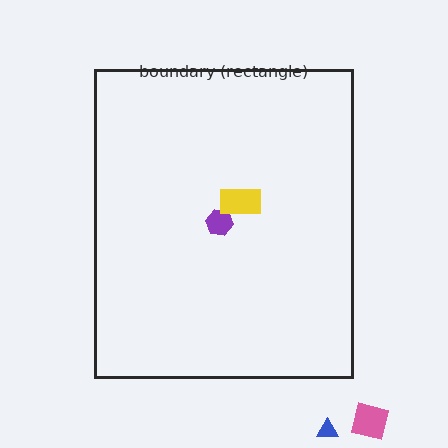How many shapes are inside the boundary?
2 inside, 2 outside.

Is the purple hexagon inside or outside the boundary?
Inside.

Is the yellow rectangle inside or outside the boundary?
Inside.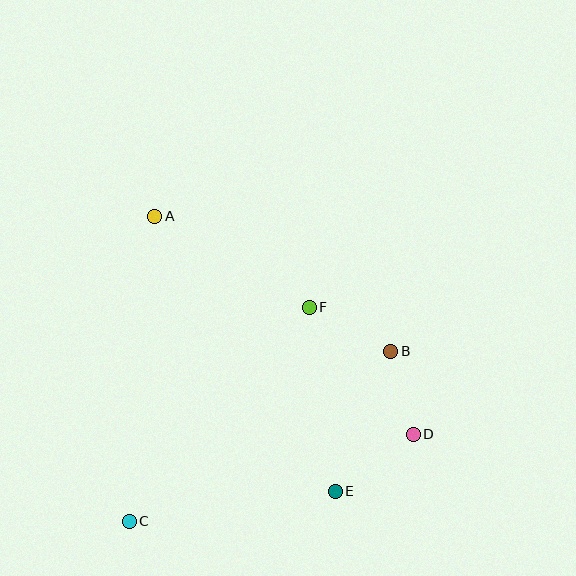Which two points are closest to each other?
Points B and D are closest to each other.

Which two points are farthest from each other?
Points A and D are farthest from each other.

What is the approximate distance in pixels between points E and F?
The distance between E and F is approximately 186 pixels.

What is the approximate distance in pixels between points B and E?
The distance between B and E is approximately 150 pixels.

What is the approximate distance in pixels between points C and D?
The distance between C and D is approximately 297 pixels.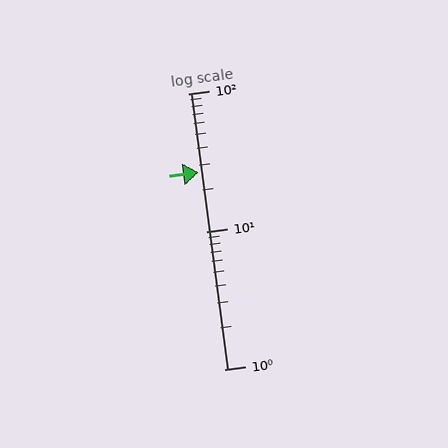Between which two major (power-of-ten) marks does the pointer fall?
The pointer is between 10 and 100.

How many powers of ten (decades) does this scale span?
The scale spans 2 decades, from 1 to 100.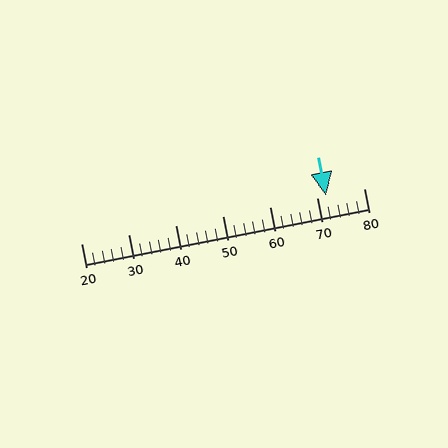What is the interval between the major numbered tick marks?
The major tick marks are spaced 10 units apart.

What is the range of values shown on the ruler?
The ruler shows values from 20 to 80.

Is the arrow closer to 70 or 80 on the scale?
The arrow is closer to 70.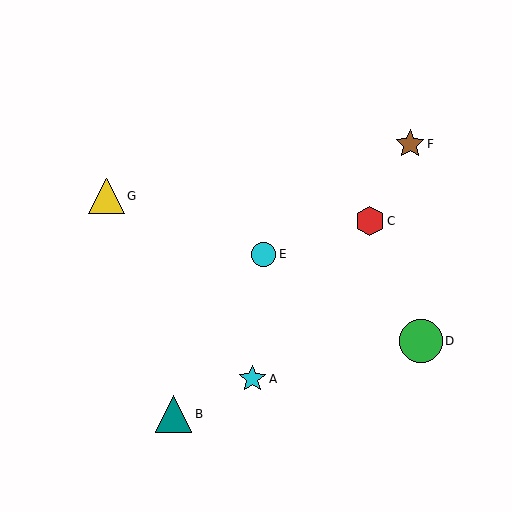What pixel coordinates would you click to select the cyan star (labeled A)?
Click at (252, 379) to select the cyan star A.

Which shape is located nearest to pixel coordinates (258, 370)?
The cyan star (labeled A) at (252, 379) is nearest to that location.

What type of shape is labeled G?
Shape G is a yellow triangle.